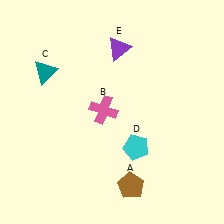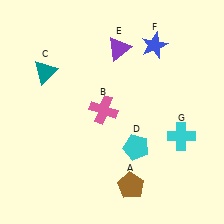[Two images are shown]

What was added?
A blue star (F), a cyan cross (G) were added in Image 2.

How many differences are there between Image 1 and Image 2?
There are 2 differences between the two images.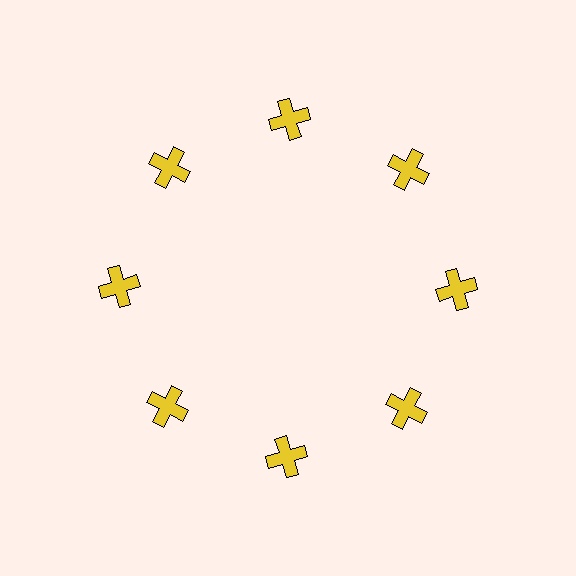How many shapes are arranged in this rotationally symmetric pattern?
There are 8 shapes, arranged in 8 groups of 1.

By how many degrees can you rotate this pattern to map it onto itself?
The pattern maps onto itself every 45 degrees of rotation.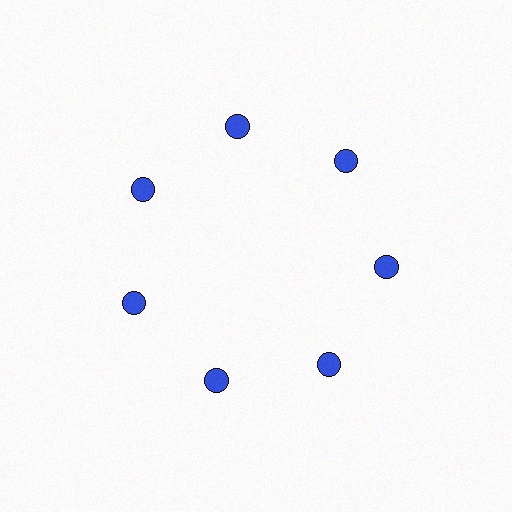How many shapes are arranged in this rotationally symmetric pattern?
There are 7 shapes, arranged in 7 groups of 1.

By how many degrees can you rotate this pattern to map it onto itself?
The pattern maps onto itself every 51 degrees of rotation.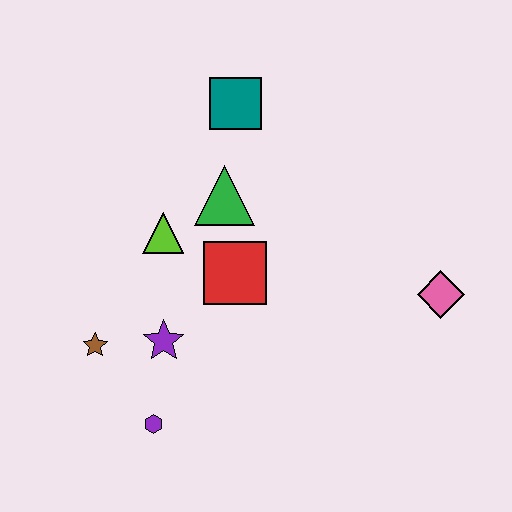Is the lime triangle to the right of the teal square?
No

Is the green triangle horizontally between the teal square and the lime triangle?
Yes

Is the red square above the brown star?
Yes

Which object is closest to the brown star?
The purple star is closest to the brown star.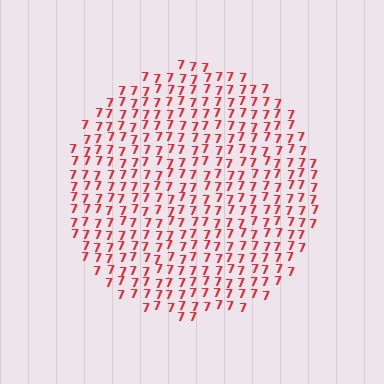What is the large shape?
The large shape is a circle.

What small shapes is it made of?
It is made of small digit 7's.